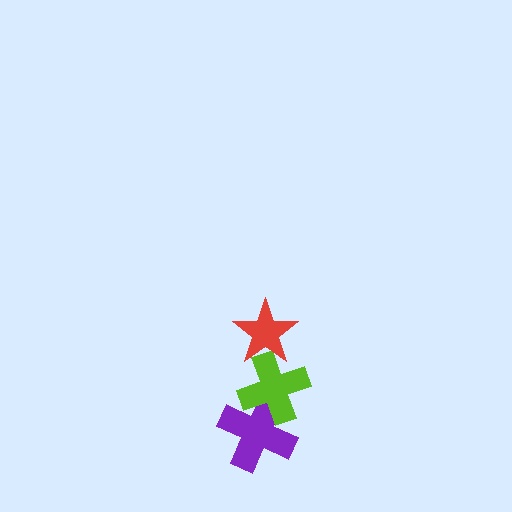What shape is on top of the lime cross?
The red star is on top of the lime cross.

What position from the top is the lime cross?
The lime cross is 2nd from the top.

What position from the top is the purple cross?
The purple cross is 3rd from the top.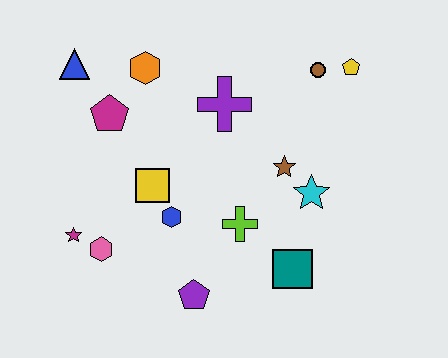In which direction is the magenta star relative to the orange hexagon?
The magenta star is below the orange hexagon.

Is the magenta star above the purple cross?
No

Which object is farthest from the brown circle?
The magenta star is farthest from the brown circle.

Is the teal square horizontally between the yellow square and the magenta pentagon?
No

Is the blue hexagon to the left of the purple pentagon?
Yes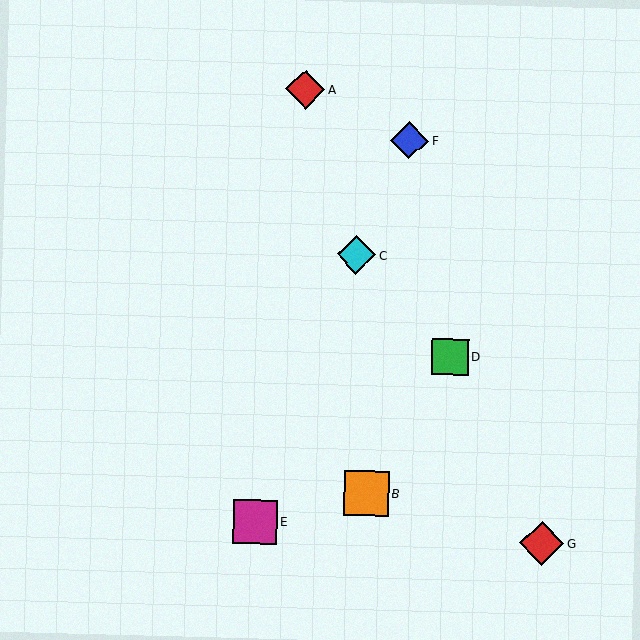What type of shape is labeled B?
Shape B is an orange square.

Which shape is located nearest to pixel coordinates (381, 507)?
The orange square (labeled B) at (366, 493) is nearest to that location.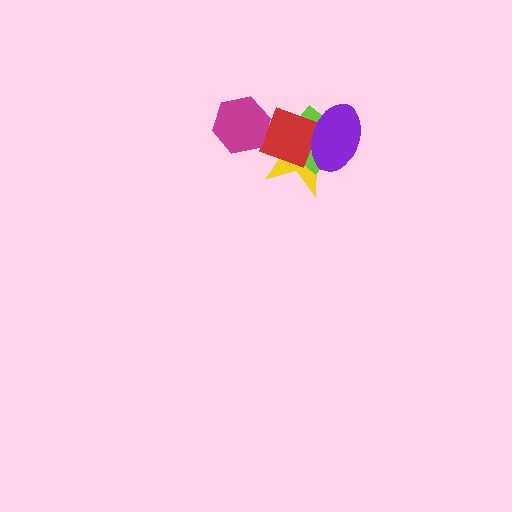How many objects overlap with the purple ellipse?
3 objects overlap with the purple ellipse.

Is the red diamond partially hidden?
Yes, it is partially covered by another shape.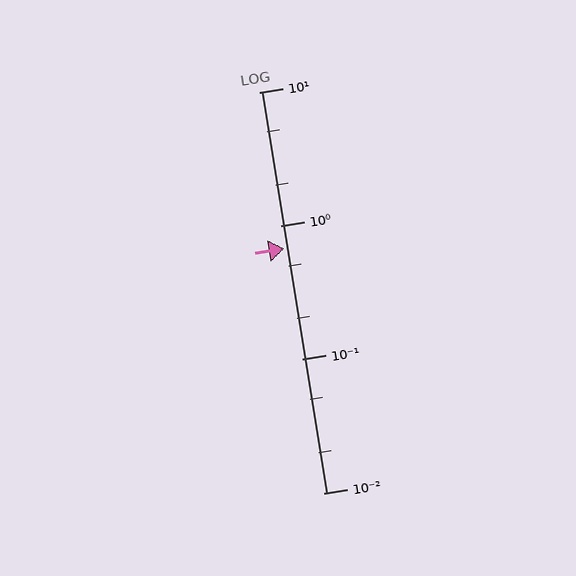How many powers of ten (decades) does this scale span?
The scale spans 3 decades, from 0.01 to 10.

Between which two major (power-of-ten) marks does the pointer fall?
The pointer is between 0.1 and 1.